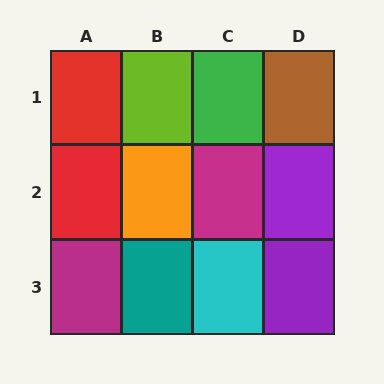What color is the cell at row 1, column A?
Red.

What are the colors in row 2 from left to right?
Red, orange, magenta, purple.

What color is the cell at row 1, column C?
Green.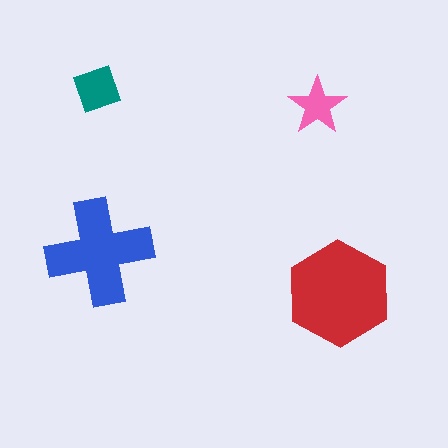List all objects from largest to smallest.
The red hexagon, the blue cross, the teal diamond, the pink star.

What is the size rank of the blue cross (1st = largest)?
2nd.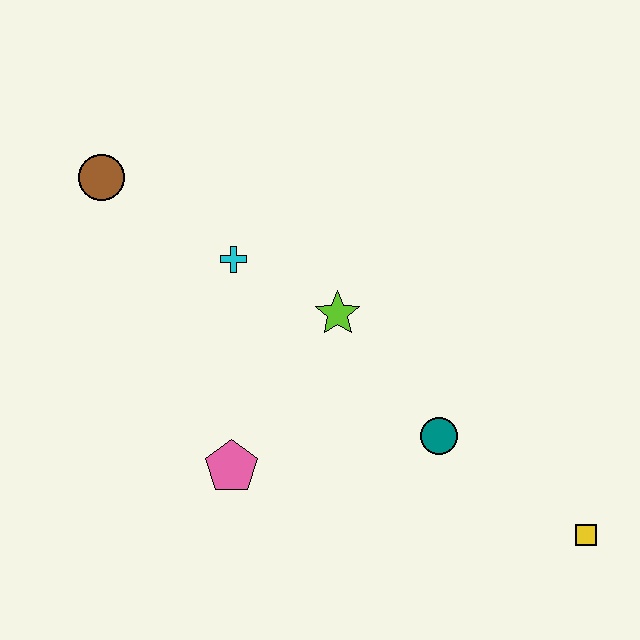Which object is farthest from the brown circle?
The yellow square is farthest from the brown circle.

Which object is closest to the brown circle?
The cyan cross is closest to the brown circle.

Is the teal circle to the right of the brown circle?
Yes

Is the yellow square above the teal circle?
No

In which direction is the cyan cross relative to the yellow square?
The cyan cross is to the left of the yellow square.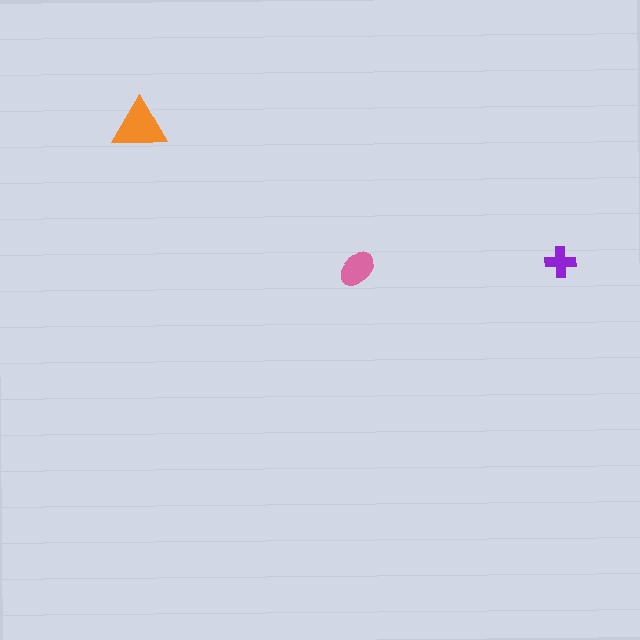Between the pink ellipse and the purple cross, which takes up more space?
The pink ellipse.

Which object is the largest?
The orange triangle.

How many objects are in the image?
There are 3 objects in the image.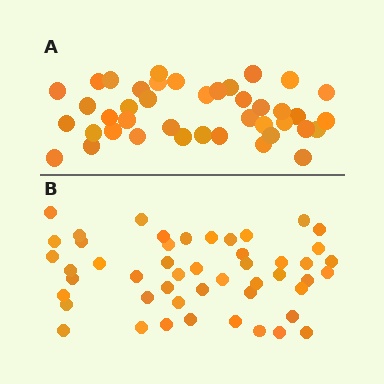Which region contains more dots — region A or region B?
Region B (the bottom region) has more dots.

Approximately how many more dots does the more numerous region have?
Region B has roughly 8 or so more dots than region A.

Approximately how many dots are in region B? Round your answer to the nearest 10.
About 50 dots. (The exact count is 49, which rounds to 50.)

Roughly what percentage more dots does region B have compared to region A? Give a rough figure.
About 20% more.